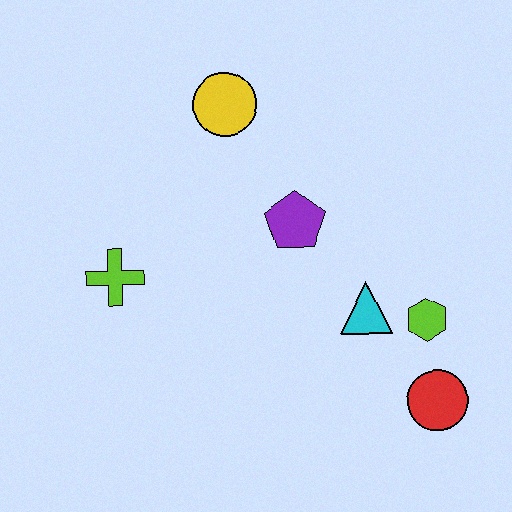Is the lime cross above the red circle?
Yes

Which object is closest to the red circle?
The lime hexagon is closest to the red circle.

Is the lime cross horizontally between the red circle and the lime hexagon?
No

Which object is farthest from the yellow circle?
The red circle is farthest from the yellow circle.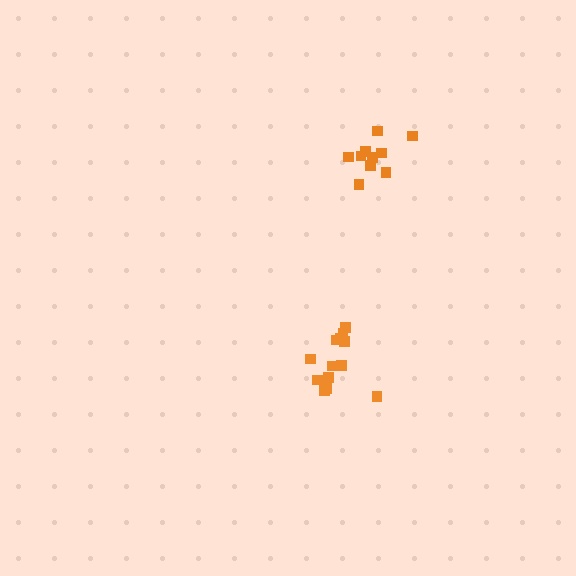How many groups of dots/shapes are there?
There are 2 groups.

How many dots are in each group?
Group 1: 13 dots, Group 2: 10 dots (23 total).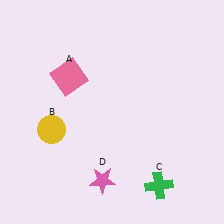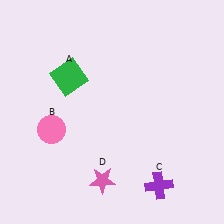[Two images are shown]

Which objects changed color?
A changed from pink to green. B changed from yellow to pink. C changed from green to purple.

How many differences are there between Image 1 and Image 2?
There are 3 differences between the two images.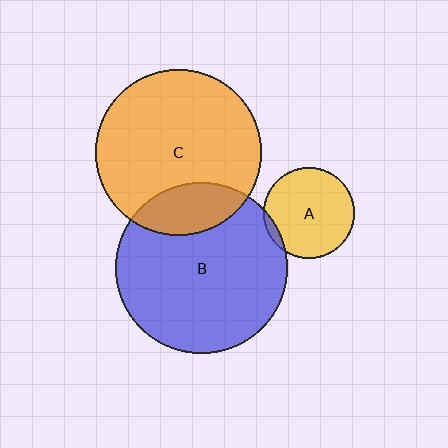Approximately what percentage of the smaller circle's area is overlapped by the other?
Approximately 5%.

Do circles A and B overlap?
Yes.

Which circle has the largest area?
Circle B (blue).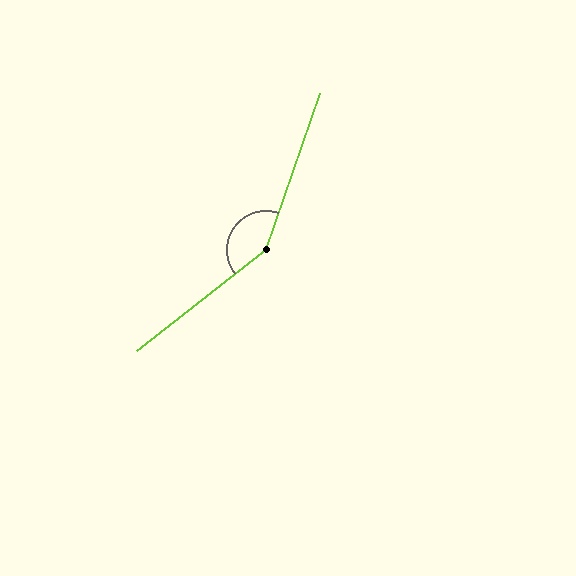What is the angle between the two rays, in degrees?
Approximately 147 degrees.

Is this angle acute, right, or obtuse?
It is obtuse.